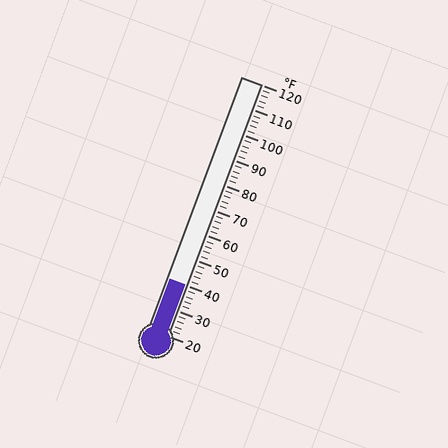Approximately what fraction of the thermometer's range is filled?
The thermometer is filled to approximately 20% of its range.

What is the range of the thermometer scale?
The thermometer scale ranges from 20°F to 120°F.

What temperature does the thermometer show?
The thermometer shows approximately 40°F.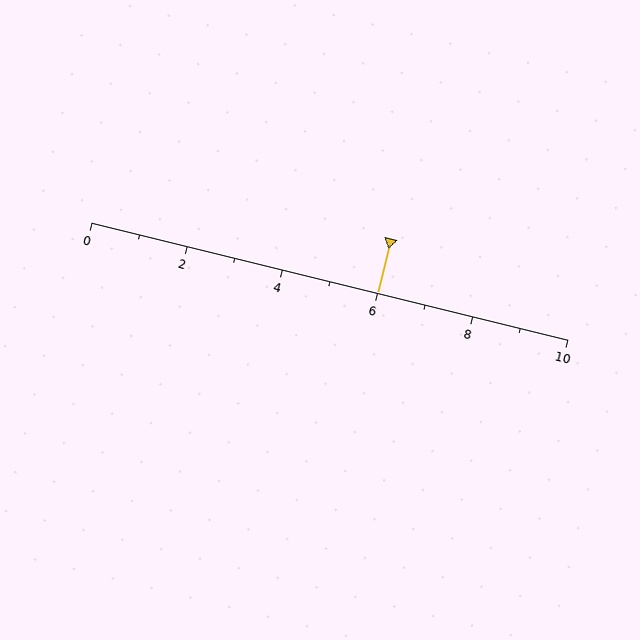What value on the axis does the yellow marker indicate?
The marker indicates approximately 6.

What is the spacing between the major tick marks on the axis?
The major ticks are spaced 2 apart.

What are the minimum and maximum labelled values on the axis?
The axis runs from 0 to 10.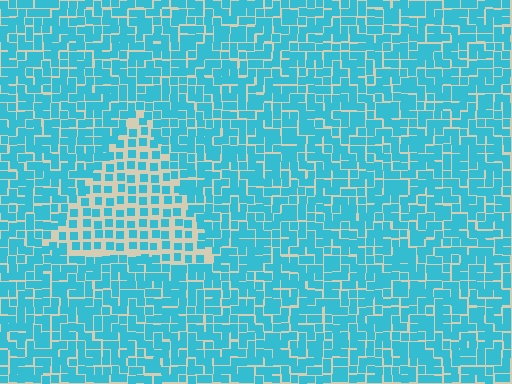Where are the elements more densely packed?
The elements are more densely packed outside the triangle boundary.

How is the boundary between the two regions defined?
The boundary is defined by a change in element density (approximately 1.8x ratio). All elements are the same color, size, and shape.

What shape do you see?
I see a triangle.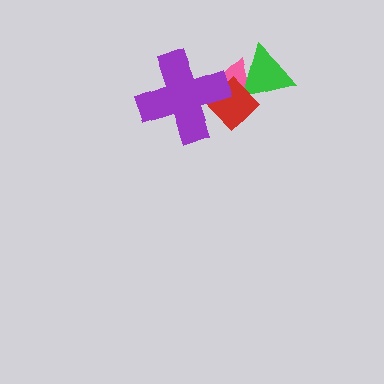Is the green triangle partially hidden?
Yes, it is partially covered by another shape.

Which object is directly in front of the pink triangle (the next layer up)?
The green triangle is directly in front of the pink triangle.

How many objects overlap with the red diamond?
3 objects overlap with the red diamond.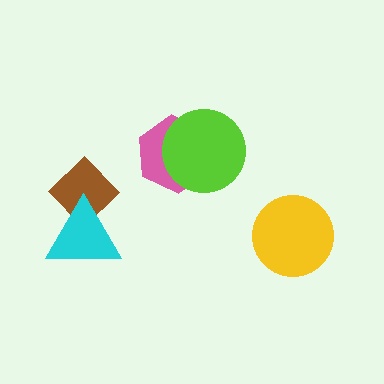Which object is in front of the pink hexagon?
The lime circle is in front of the pink hexagon.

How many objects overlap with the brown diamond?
1 object overlaps with the brown diamond.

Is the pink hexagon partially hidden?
Yes, it is partially covered by another shape.